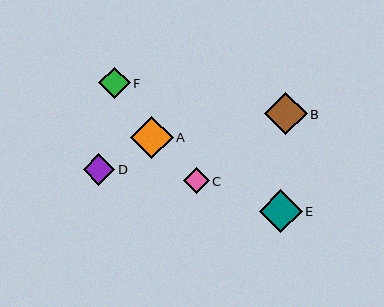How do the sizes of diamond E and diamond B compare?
Diamond E and diamond B are approximately the same size.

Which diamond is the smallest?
Diamond C is the smallest with a size of approximately 26 pixels.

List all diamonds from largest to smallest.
From largest to smallest: E, B, A, F, D, C.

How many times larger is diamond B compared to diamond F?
Diamond B is approximately 1.3 times the size of diamond F.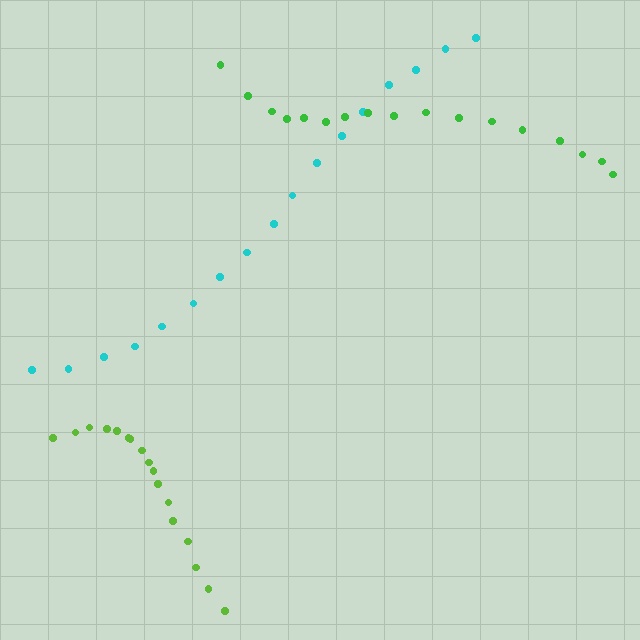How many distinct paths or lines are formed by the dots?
There are 3 distinct paths.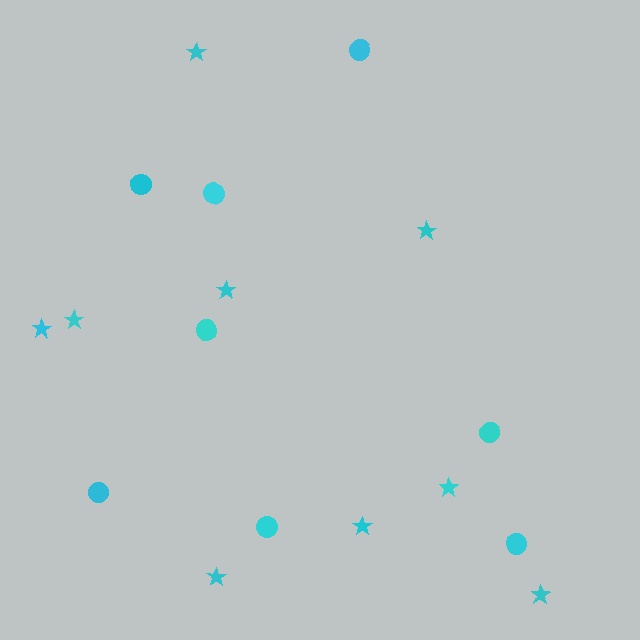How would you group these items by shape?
There are 2 groups: one group of circles (8) and one group of stars (9).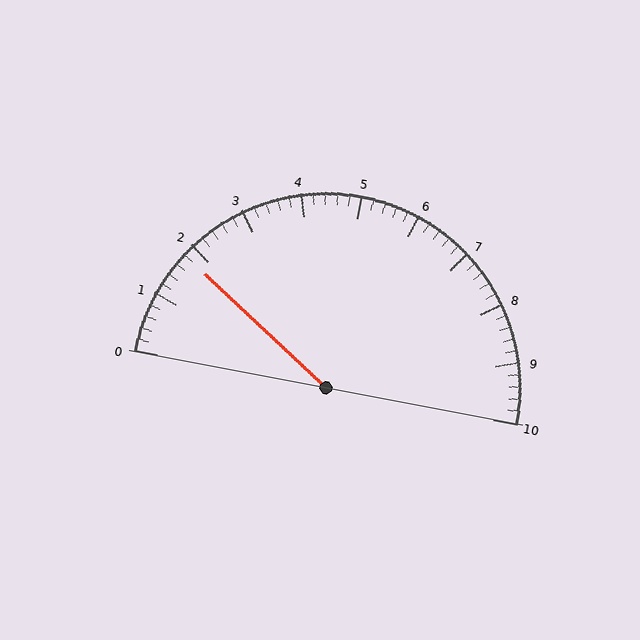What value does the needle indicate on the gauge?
The needle indicates approximately 1.8.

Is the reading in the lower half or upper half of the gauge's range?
The reading is in the lower half of the range (0 to 10).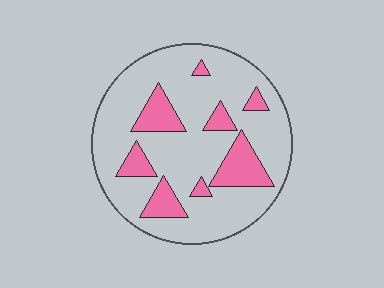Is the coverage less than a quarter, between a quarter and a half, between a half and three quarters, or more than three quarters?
Less than a quarter.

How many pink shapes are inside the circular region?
8.